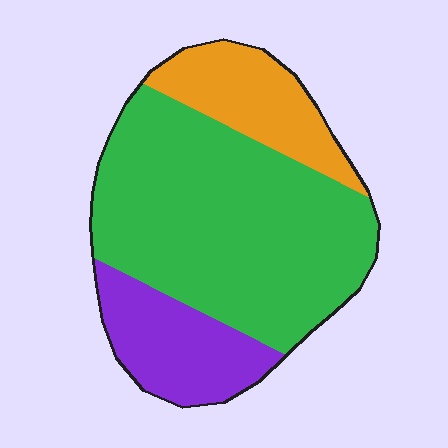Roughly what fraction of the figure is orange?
Orange covers 18% of the figure.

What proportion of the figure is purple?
Purple takes up about one fifth (1/5) of the figure.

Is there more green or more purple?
Green.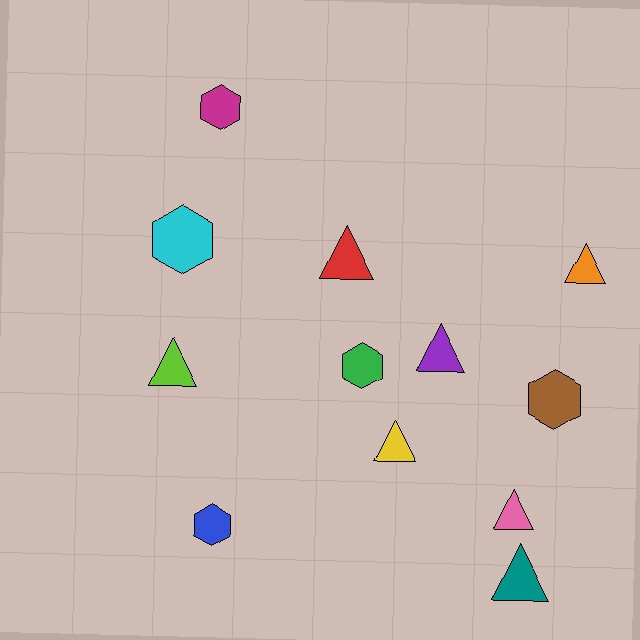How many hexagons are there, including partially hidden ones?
There are 5 hexagons.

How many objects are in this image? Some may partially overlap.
There are 12 objects.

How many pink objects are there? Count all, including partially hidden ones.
There is 1 pink object.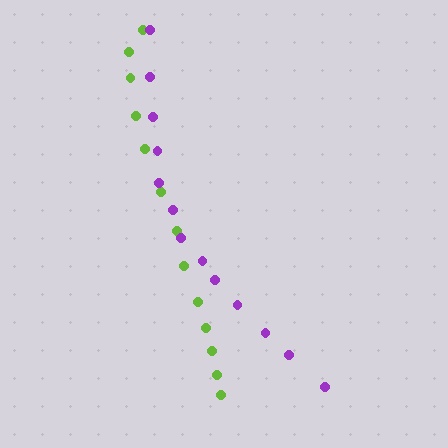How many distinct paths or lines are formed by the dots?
There are 2 distinct paths.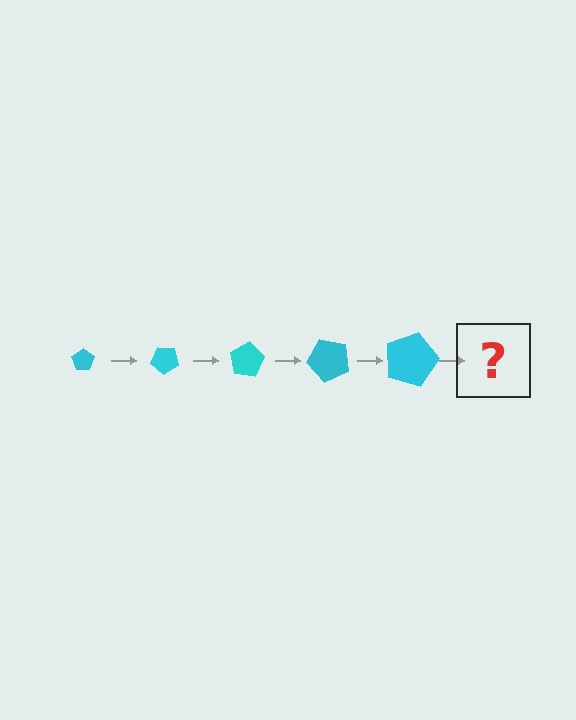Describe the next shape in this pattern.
It should be a pentagon, larger than the previous one and rotated 200 degrees from the start.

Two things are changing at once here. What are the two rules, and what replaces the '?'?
The two rules are that the pentagon grows larger each step and it rotates 40 degrees each step. The '?' should be a pentagon, larger than the previous one and rotated 200 degrees from the start.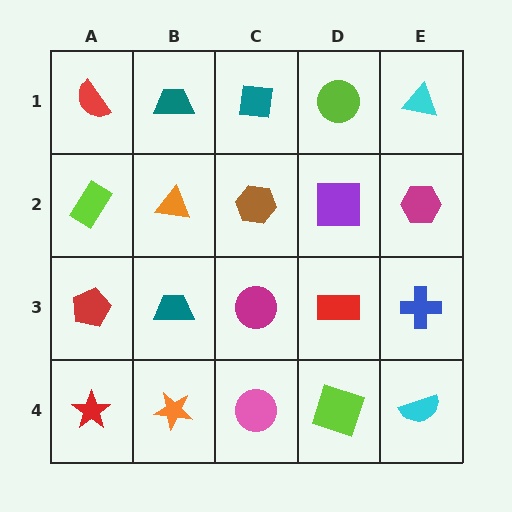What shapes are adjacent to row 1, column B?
An orange triangle (row 2, column B), a red semicircle (row 1, column A), a teal square (row 1, column C).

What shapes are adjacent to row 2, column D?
A lime circle (row 1, column D), a red rectangle (row 3, column D), a brown hexagon (row 2, column C), a magenta hexagon (row 2, column E).